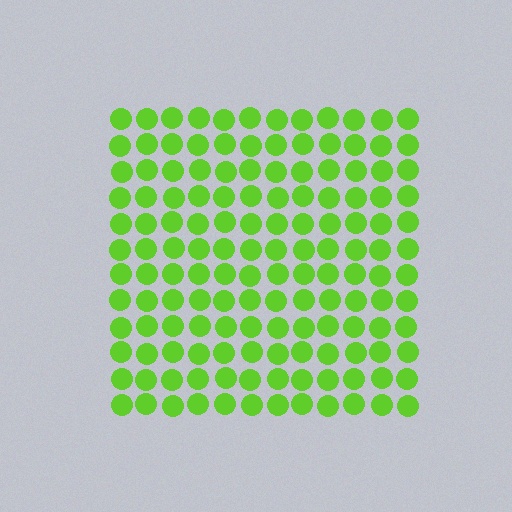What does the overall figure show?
The overall figure shows a square.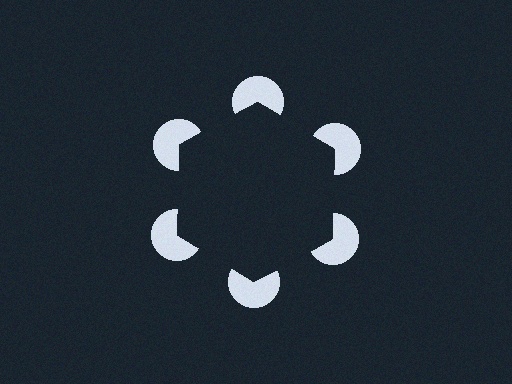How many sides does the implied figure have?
6 sides.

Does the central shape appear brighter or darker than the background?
It typically appears slightly darker than the background, even though no actual brightness change is drawn.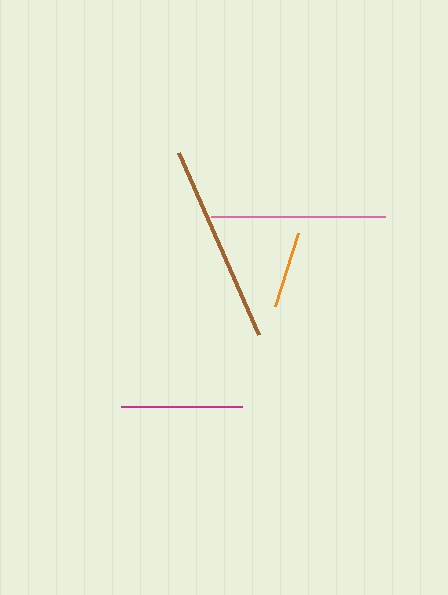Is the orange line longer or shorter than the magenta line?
The magenta line is longer than the orange line.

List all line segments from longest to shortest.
From longest to shortest: brown, pink, magenta, orange.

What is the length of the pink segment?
The pink segment is approximately 175 pixels long.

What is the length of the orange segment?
The orange segment is approximately 76 pixels long.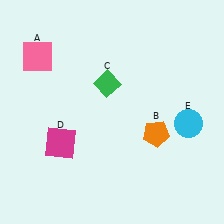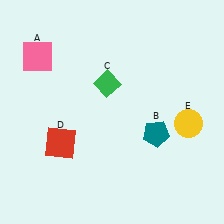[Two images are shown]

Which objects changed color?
B changed from orange to teal. D changed from magenta to red. E changed from cyan to yellow.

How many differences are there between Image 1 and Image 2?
There are 3 differences between the two images.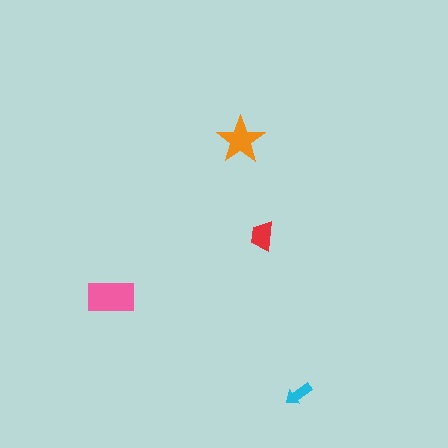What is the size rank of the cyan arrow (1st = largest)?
4th.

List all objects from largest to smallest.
The pink rectangle, the orange star, the red trapezoid, the cyan arrow.